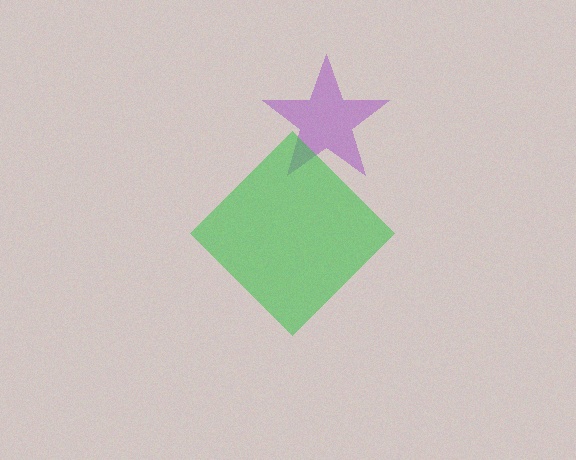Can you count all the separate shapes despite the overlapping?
Yes, there are 2 separate shapes.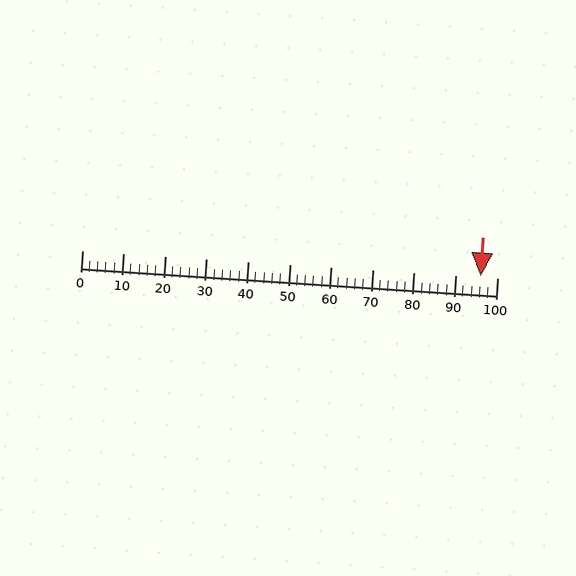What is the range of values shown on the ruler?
The ruler shows values from 0 to 100.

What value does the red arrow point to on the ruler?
The red arrow points to approximately 96.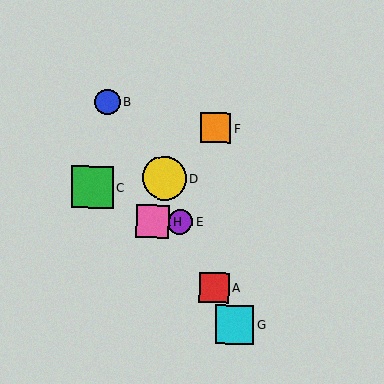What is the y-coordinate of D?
Object D is at y≈178.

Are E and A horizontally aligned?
No, E is at y≈222 and A is at y≈288.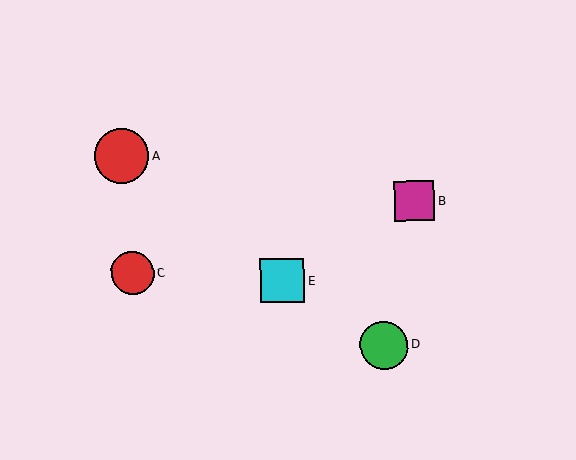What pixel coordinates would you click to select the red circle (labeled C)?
Click at (133, 273) to select the red circle C.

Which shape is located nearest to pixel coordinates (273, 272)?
The cyan square (labeled E) at (282, 281) is nearest to that location.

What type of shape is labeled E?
Shape E is a cyan square.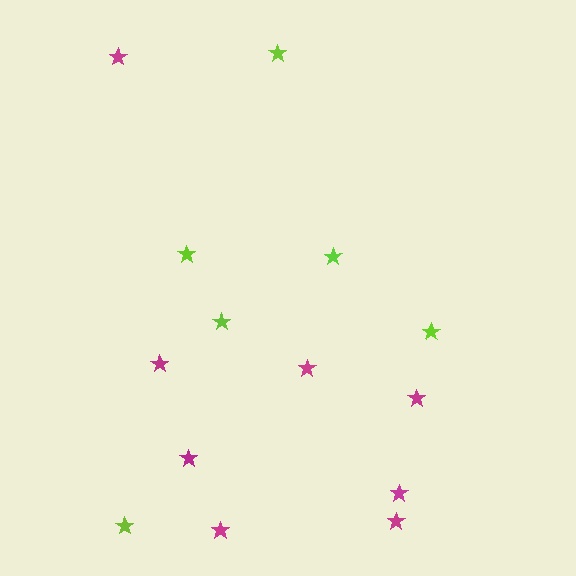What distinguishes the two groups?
There are 2 groups: one group of lime stars (6) and one group of magenta stars (8).